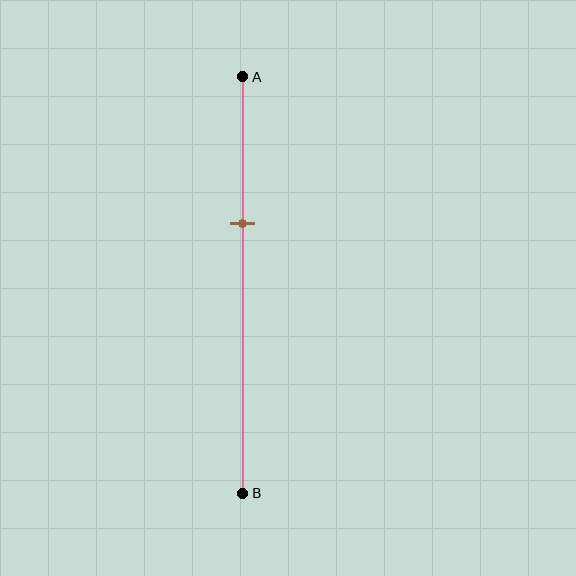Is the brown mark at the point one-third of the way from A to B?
Yes, the mark is approximately at the one-third point.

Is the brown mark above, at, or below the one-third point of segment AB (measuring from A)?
The brown mark is approximately at the one-third point of segment AB.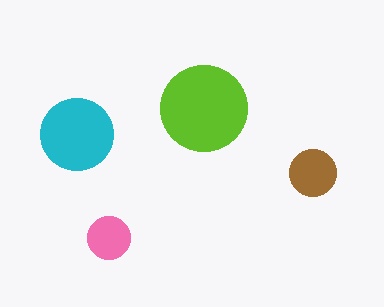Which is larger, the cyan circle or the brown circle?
The cyan one.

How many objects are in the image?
There are 4 objects in the image.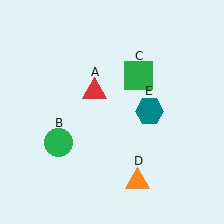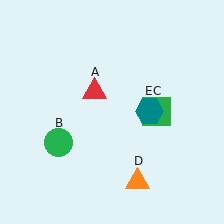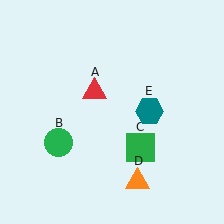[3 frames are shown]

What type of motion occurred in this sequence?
The green square (object C) rotated clockwise around the center of the scene.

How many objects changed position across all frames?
1 object changed position: green square (object C).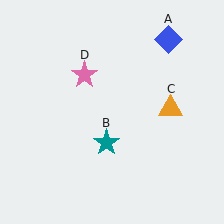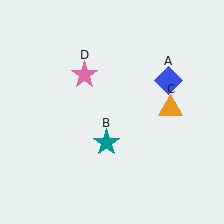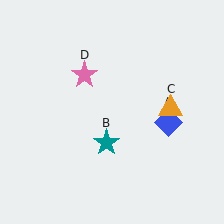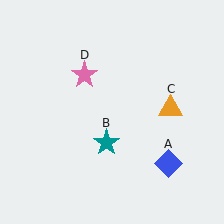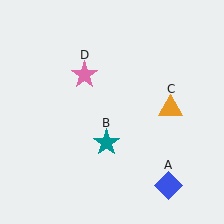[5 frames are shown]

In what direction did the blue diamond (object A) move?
The blue diamond (object A) moved down.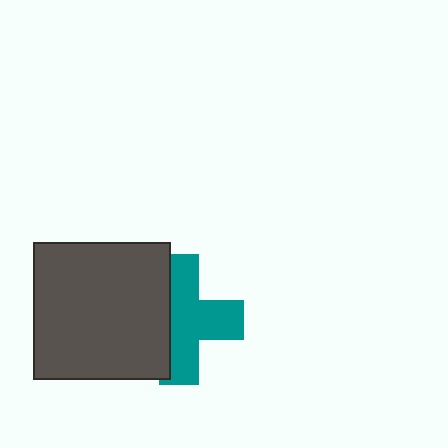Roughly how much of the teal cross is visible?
About half of it is visible (roughly 62%).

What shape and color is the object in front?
The object in front is a dark gray square.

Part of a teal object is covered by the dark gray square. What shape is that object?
It is a cross.